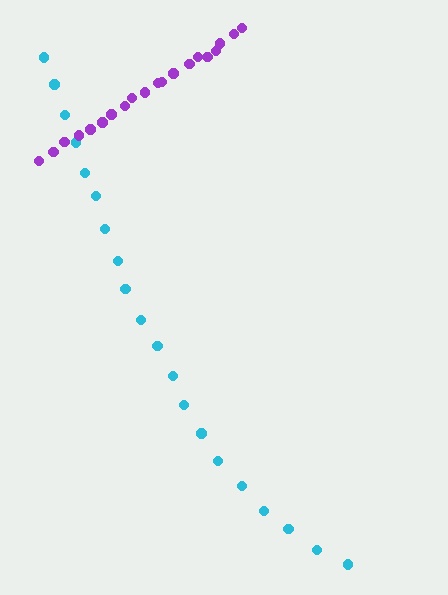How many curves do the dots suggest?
There are 2 distinct paths.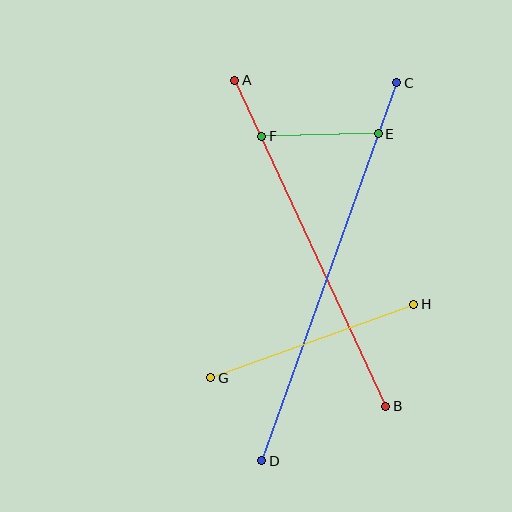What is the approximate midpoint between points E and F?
The midpoint is at approximately (320, 135) pixels.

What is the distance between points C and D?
The distance is approximately 401 pixels.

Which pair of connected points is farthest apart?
Points C and D are farthest apart.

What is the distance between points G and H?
The distance is approximately 216 pixels.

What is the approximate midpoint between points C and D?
The midpoint is at approximately (329, 272) pixels.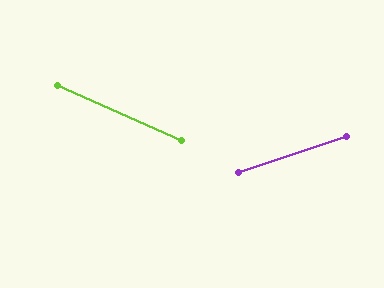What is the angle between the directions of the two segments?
Approximately 43 degrees.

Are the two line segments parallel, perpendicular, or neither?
Neither parallel nor perpendicular — they differ by about 43°.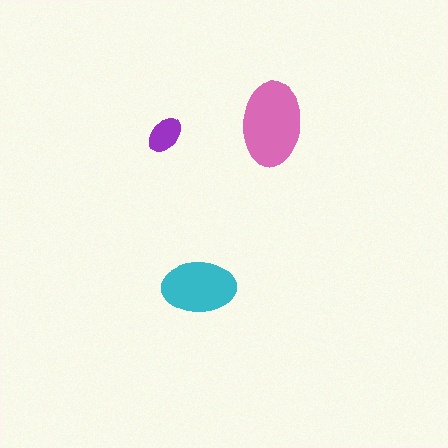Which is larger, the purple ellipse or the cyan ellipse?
The cyan one.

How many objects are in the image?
There are 3 objects in the image.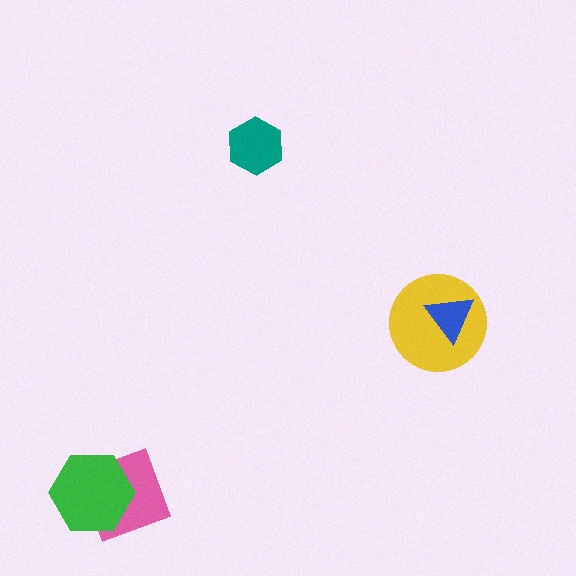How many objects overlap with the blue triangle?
1 object overlaps with the blue triangle.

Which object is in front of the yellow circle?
The blue triangle is in front of the yellow circle.